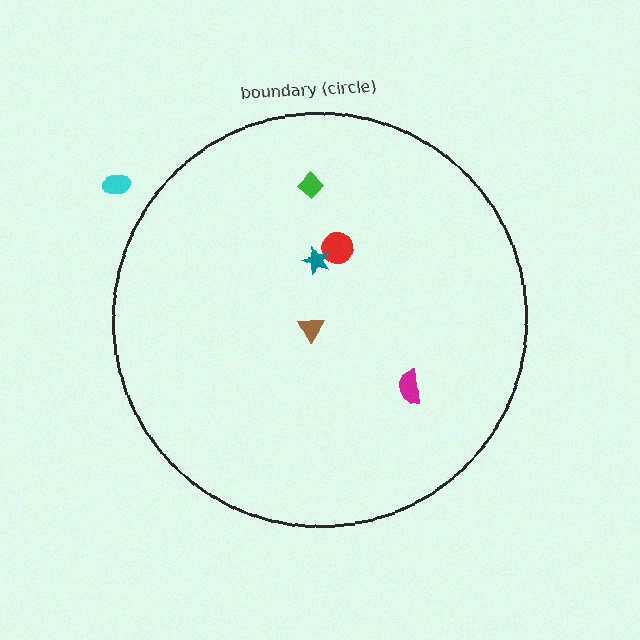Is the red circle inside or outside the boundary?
Inside.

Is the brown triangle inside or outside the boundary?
Inside.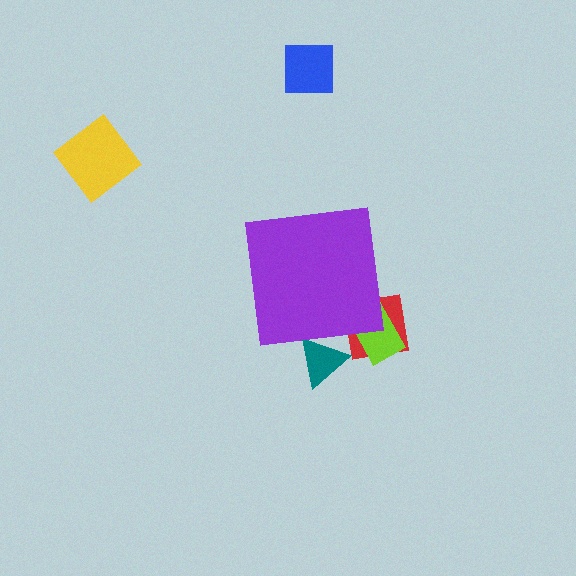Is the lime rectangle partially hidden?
Yes, the lime rectangle is partially hidden behind the purple square.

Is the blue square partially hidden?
No, the blue square is fully visible.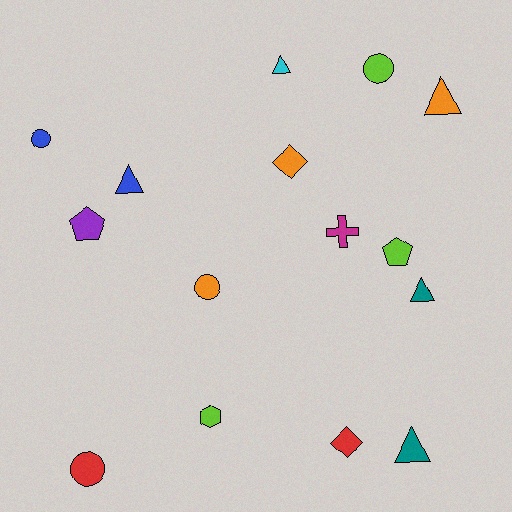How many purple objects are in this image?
There is 1 purple object.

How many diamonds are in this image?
There are 2 diamonds.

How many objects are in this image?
There are 15 objects.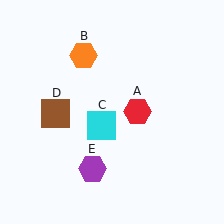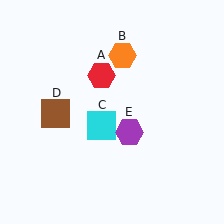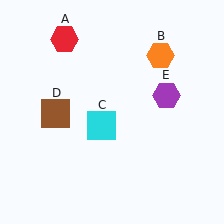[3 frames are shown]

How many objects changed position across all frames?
3 objects changed position: red hexagon (object A), orange hexagon (object B), purple hexagon (object E).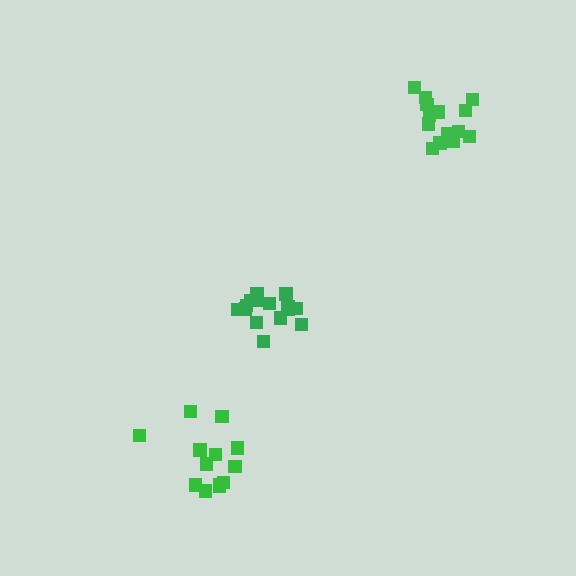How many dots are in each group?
Group 1: 15 dots, Group 2: 15 dots, Group 3: 13 dots (43 total).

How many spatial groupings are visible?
There are 3 spatial groupings.